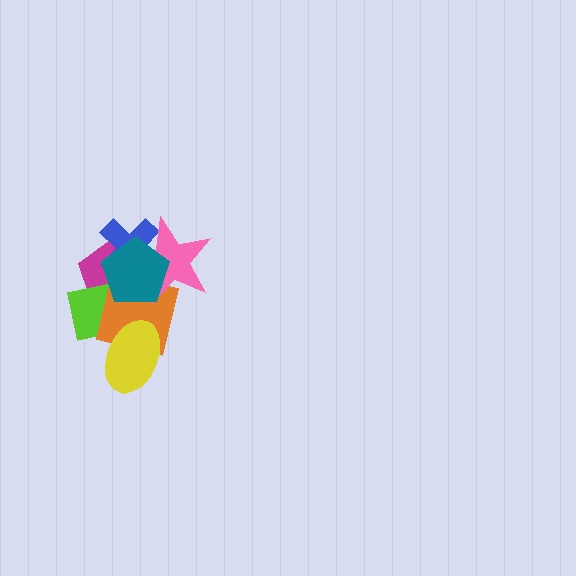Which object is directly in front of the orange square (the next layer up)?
The blue cross is directly in front of the orange square.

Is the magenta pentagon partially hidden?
Yes, it is partially covered by another shape.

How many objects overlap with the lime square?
4 objects overlap with the lime square.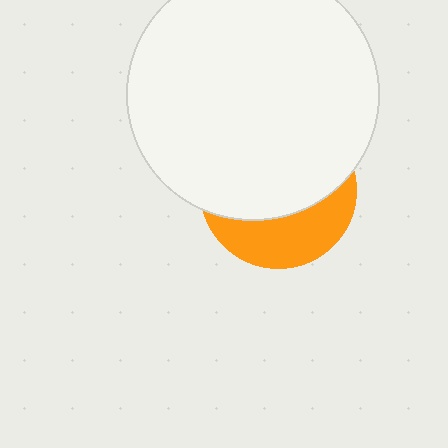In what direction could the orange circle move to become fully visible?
The orange circle could move down. That would shift it out from behind the white circle entirely.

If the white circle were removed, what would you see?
You would see the complete orange circle.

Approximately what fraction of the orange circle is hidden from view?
Roughly 65% of the orange circle is hidden behind the white circle.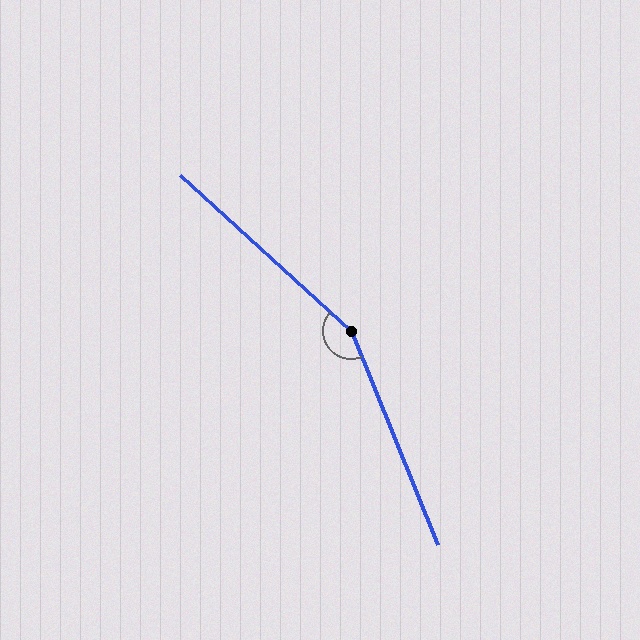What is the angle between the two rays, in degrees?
Approximately 154 degrees.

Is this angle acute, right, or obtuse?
It is obtuse.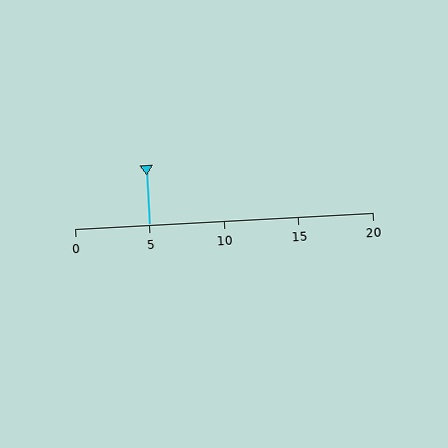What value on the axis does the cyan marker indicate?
The marker indicates approximately 5.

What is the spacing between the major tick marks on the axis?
The major ticks are spaced 5 apart.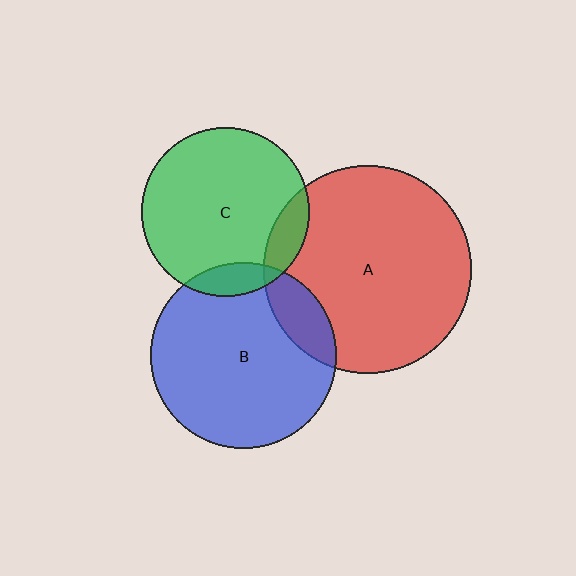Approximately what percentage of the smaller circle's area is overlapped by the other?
Approximately 10%.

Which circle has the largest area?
Circle A (red).